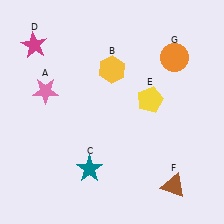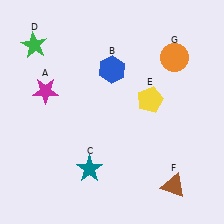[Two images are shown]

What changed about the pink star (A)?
In Image 1, A is pink. In Image 2, it changed to magenta.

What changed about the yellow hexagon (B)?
In Image 1, B is yellow. In Image 2, it changed to blue.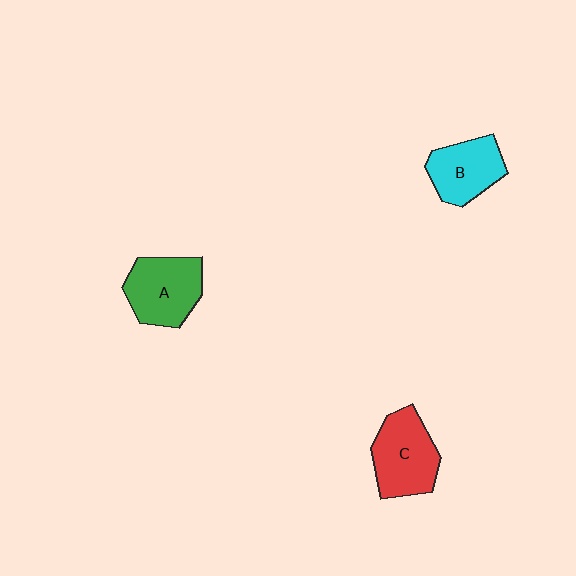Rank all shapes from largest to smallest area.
From largest to smallest: C (red), A (green), B (cyan).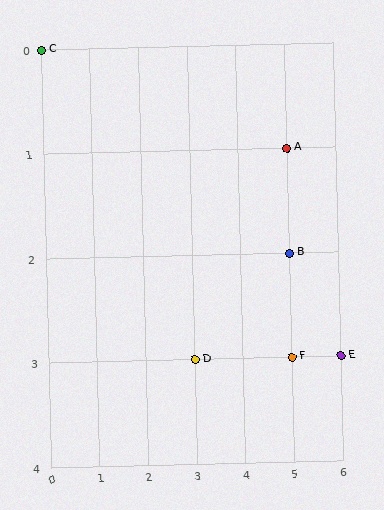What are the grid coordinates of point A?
Point A is at grid coordinates (5, 1).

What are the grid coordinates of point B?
Point B is at grid coordinates (5, 2).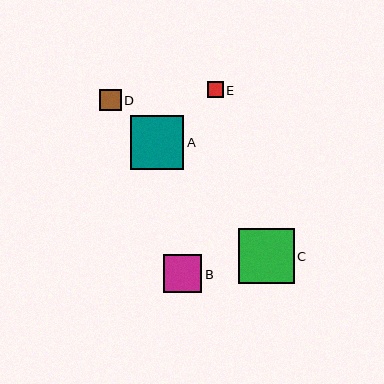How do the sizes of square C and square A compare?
Square C and square A are approximately the same size.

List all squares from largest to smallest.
From largest to smallest: C, A, B, D, E.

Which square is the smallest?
Square E is the smallest with a size of approximately 16 pixels.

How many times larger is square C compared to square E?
Square C is approximately 3.4 times the size of square E.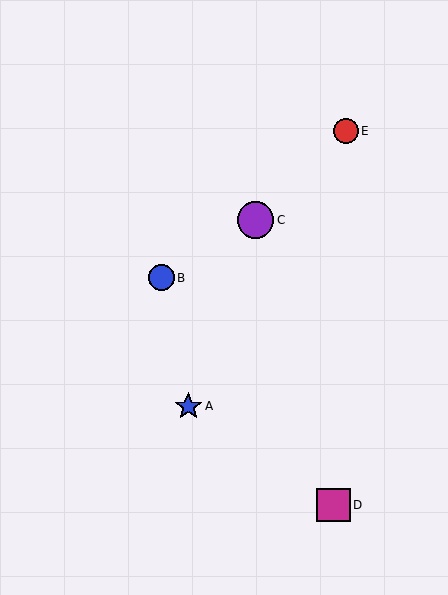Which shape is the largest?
The purple circle (labeled C) is the largest.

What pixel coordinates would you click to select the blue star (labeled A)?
Click at (188, 406) to select the blue star A.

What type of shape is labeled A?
Shape A is a blue star.